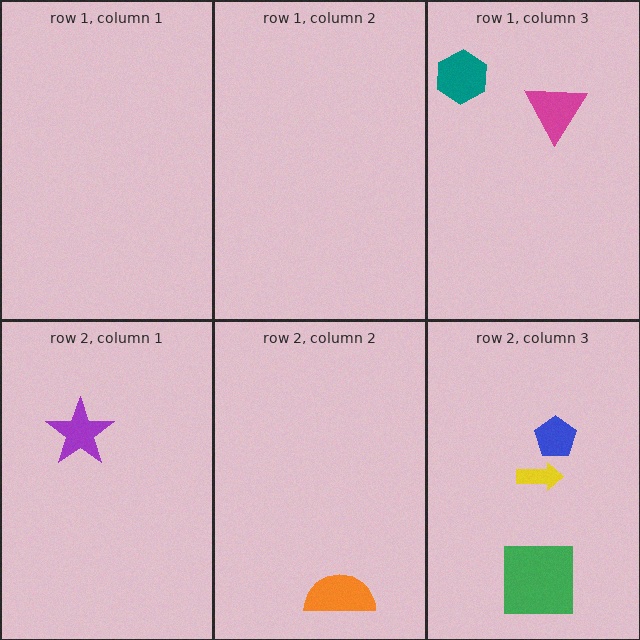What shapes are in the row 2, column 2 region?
The orange semicircle.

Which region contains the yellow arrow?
The row 2, column 3 region.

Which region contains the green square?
The row 2, column 3 region.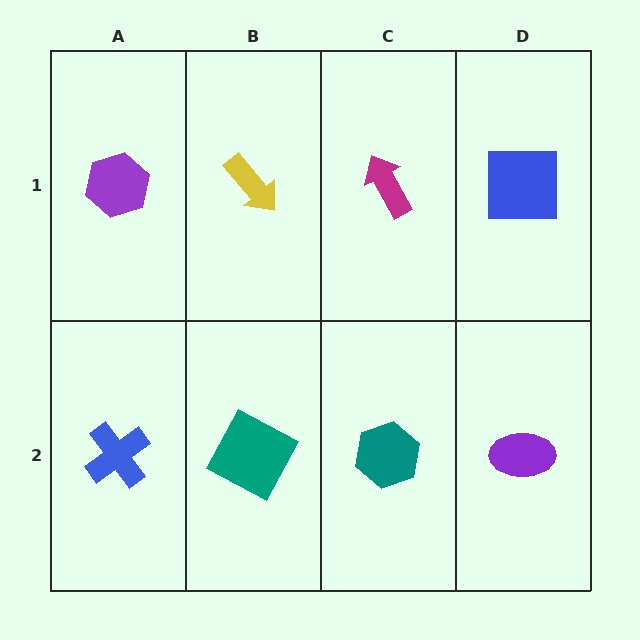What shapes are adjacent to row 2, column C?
A magenta arrow (row 1, column C), a teal square (row 2, column B), a purple ellipse (row 2, column D).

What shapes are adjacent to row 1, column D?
A purple ellipse (row 2, column D), a magenta arrow (row 1, column C).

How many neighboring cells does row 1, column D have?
2.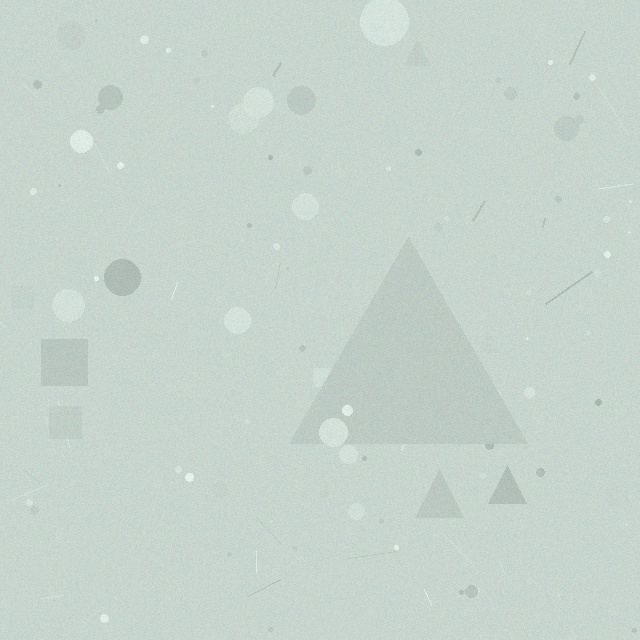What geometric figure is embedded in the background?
A triangle is embedded in the background.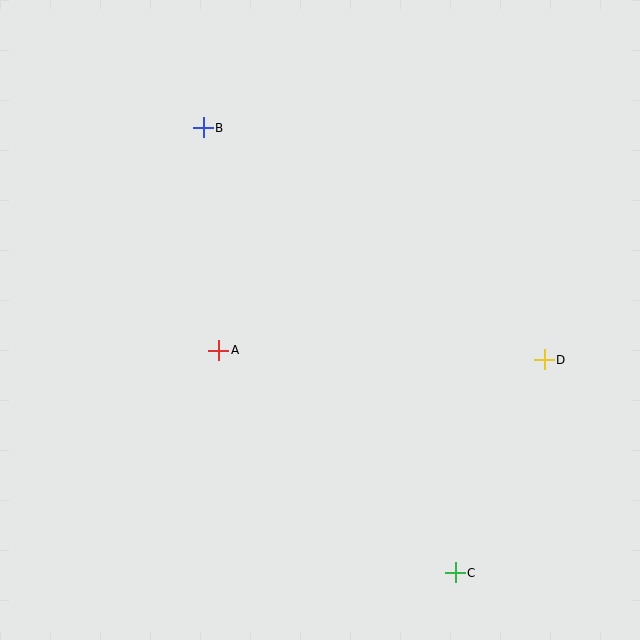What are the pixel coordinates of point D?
Point D is at (544, 360).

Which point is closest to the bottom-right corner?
Point C is closest to the bottom-right corner.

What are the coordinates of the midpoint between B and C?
The midpoint between B and C is at (329, 350).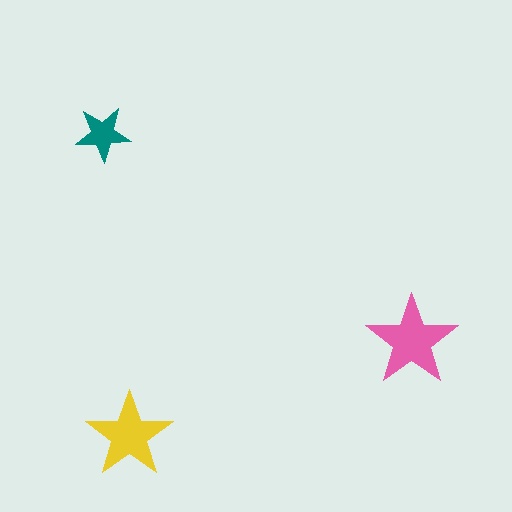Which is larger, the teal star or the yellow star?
The yellow one.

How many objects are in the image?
There are 3 objects in the image.